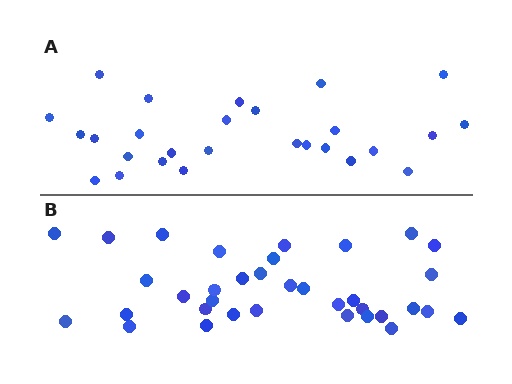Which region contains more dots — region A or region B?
Region B (the bottom region) has more dots.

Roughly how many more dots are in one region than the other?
Region B has roughly 8 or so more dots than region A.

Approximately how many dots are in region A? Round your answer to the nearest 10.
About 30 dots. (The exact count is 27, which rounds to 30.)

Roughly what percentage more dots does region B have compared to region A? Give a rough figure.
About 30% more.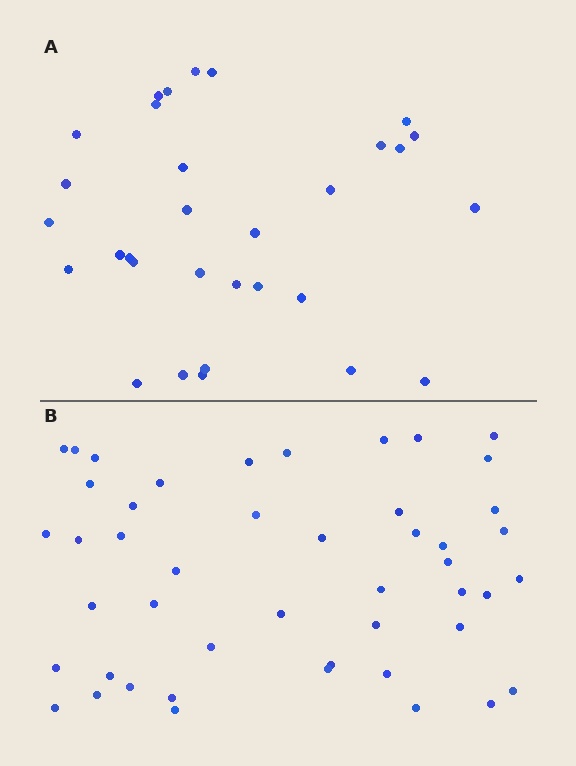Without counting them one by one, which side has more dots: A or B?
Region B (the bottom region) has more dots.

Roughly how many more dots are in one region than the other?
Region B has approximately 15 more dots than region A.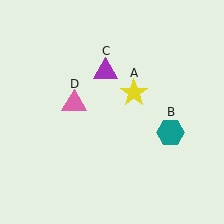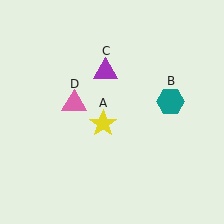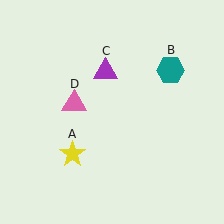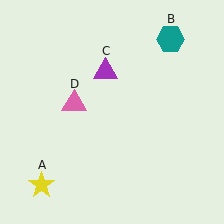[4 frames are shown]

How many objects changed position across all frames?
2 objects changed position: yellow star (object A), teal hexagon (object B).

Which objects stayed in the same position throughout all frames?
Purple triangle (object C) and pink triangle (object D) remained stationary.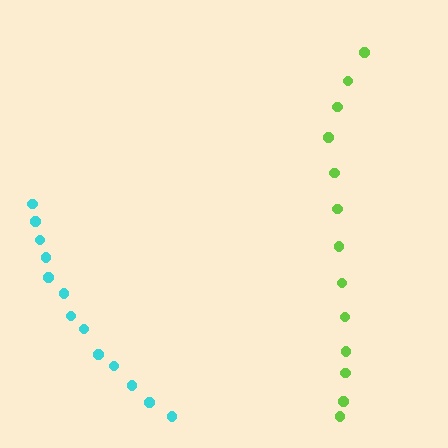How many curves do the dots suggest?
There are 2 distinct paths.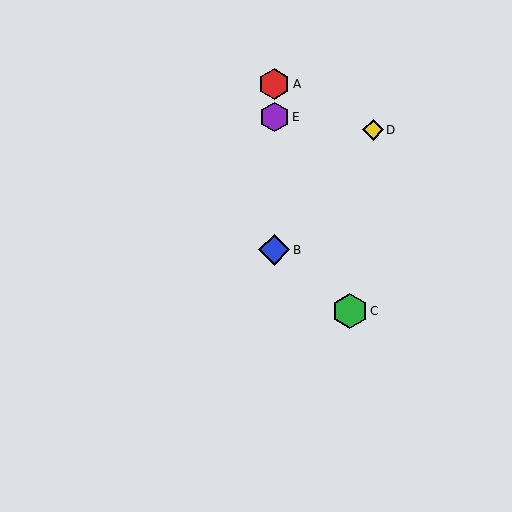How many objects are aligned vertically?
3 objects (A, B, E) are aligned vertically.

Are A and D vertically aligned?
No, A is at x≈274 and D is at x≈373.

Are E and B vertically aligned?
Yes, both are at x≈274.